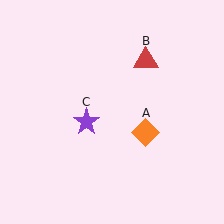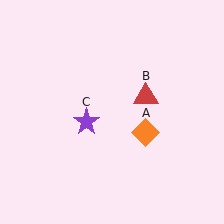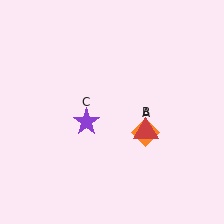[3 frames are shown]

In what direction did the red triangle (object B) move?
The red triangle (object B) moved down.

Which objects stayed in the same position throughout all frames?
Orange diamond (object A) and purple star (object C) remained stationary.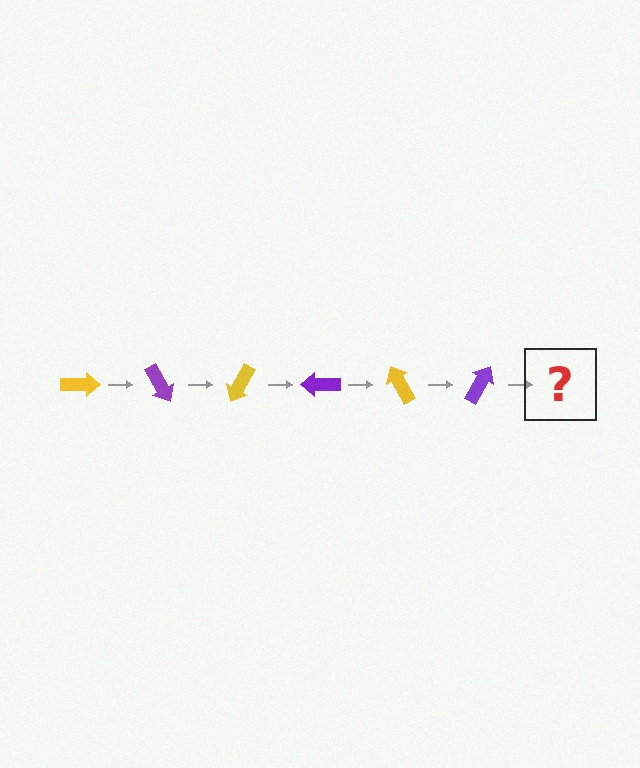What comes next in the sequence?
The next element should be a yellow arrow, rotated 360 degrees from the start.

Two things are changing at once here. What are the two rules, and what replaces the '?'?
The two rules are that it rotates 60 degrees each step and the color cycles through yellow and purple. The '?' should be a yellow arrow, rotated 360 degrees from the start.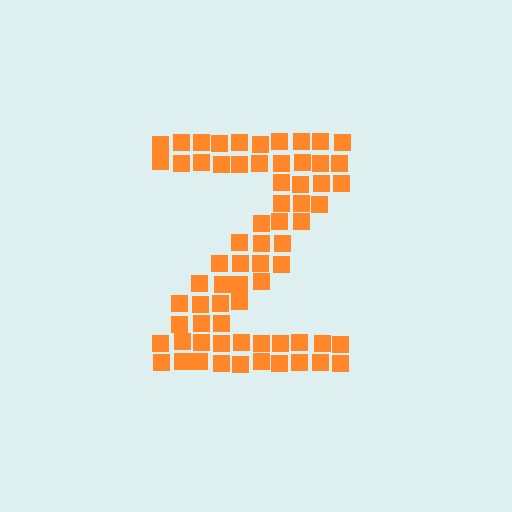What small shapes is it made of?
It is made of small squares.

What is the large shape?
The large shape is the letter Z.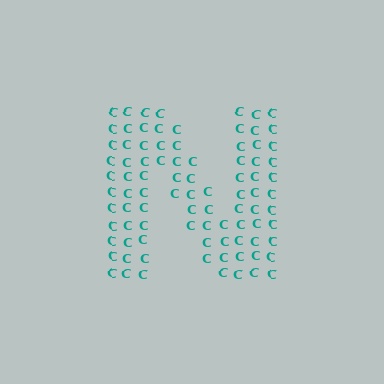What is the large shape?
The large shape is the letter N.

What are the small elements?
The small elements are letter C's.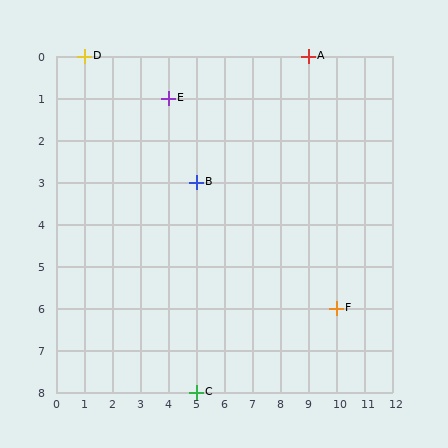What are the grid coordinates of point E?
Point E is at grid coordinates (4, 1).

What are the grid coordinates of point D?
Point D is at grid coordinates (1, 0).